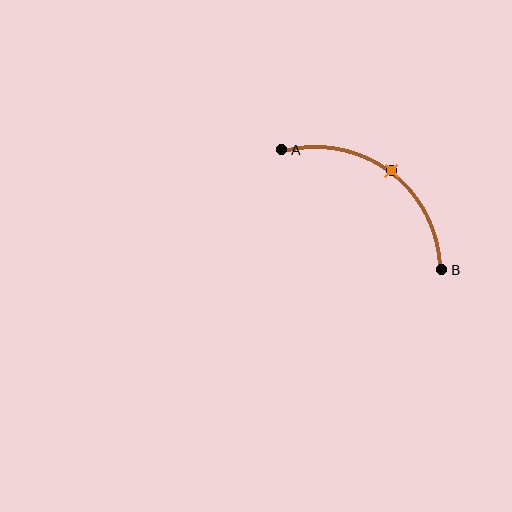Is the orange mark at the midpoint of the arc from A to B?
Yes. The orange mark lies on the arc at equal arc-length from both A and B — it is the arc midpoint.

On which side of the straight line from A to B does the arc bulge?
The arc bulges above and to the right of the straight line connecting A and B.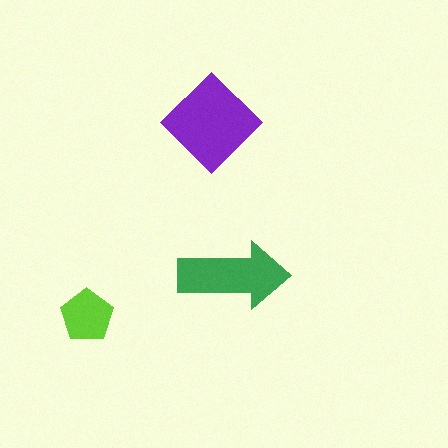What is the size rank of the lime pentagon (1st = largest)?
3rd.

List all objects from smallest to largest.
The lime pentagon, the green arrow, the purple diamond.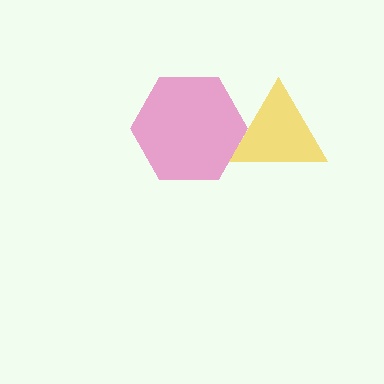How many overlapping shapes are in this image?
There are 2 overlapping shapes in the image.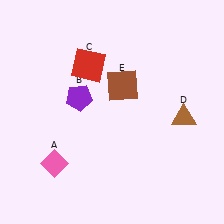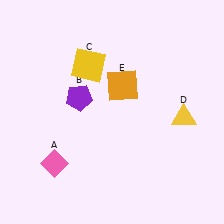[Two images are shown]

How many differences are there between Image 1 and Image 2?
There are 3 differences between the two images.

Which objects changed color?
C changed from red to yellow. D changed from brown to yellow. E changed from brown to orange.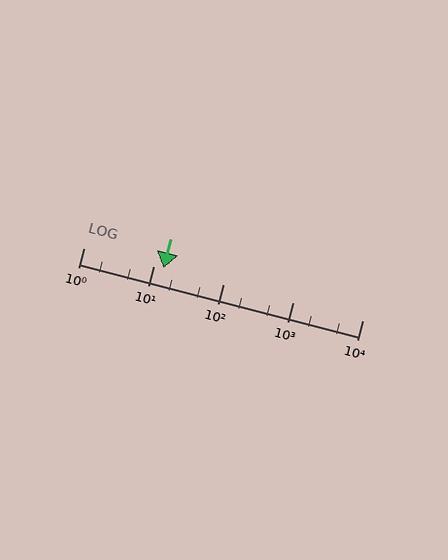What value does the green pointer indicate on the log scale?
The pointer indicates approximately 14.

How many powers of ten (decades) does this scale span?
The scale spans 4 decades, from 1 to 10000.